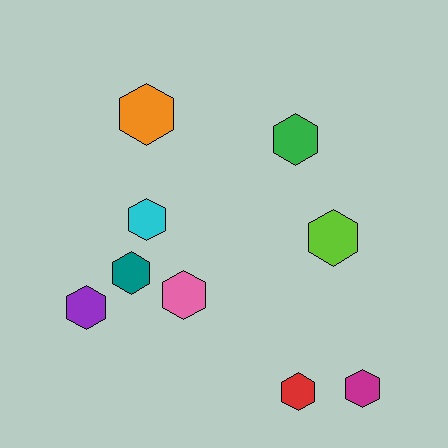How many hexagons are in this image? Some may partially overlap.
There are 9 hexagons.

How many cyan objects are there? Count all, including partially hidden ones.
There is 1 cyan object.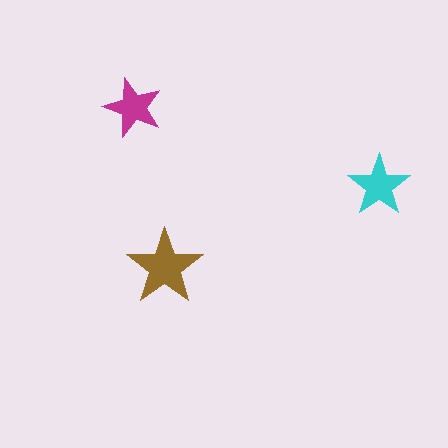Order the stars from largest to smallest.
the brown one, the cyan one, the magenta one.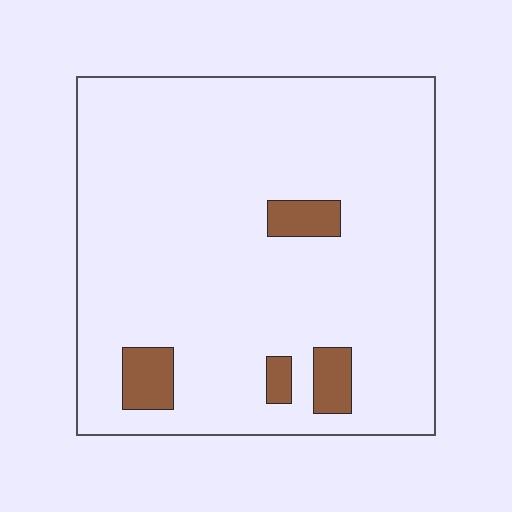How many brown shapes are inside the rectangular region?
4.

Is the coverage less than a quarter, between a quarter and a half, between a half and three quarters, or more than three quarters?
Less than a quarter.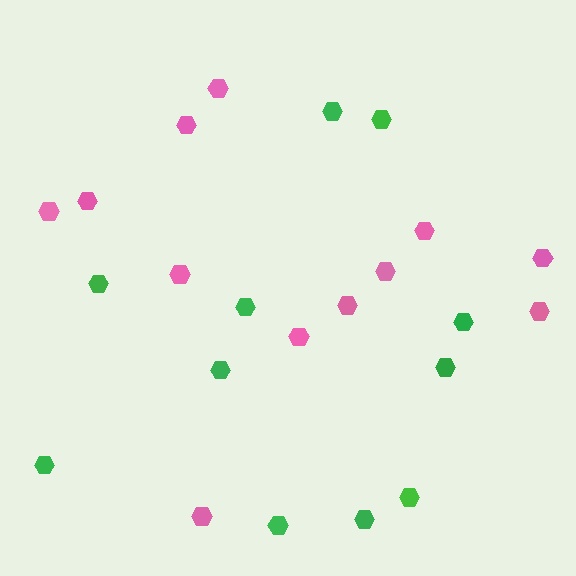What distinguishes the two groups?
There are 2 groups: one group of pink hexagons (12) and one group of green hexagons (11).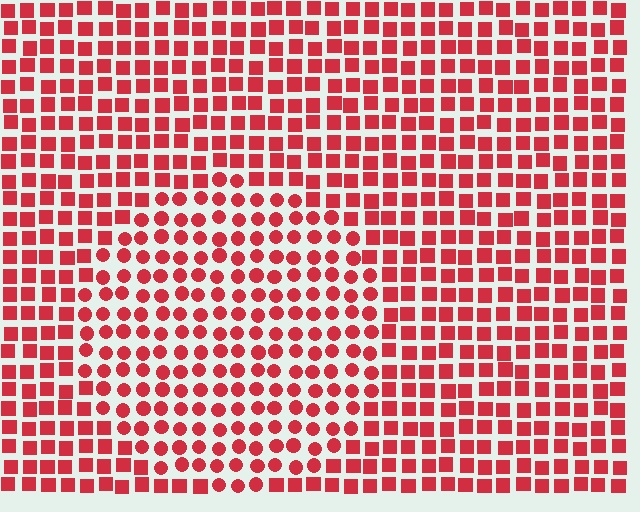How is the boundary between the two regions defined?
The boundary is defined by a change in element shape: circles inside vs. squares outside. All elements share the same color and spacing.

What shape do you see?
I see a circle.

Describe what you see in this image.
The image is filled with small red elements arranged in a uniform grid. A circle-shaped region contains circles, while the surrounding area contains squares. The boundary is defined purely by the change in element shape.